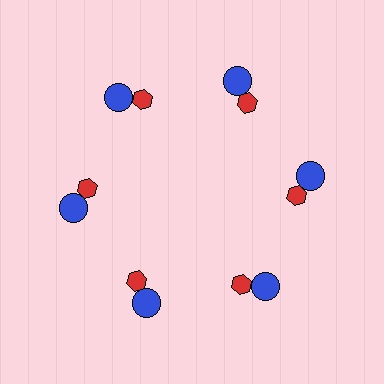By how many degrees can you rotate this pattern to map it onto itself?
The pattern maps onto itself every 60 degrees of rotation.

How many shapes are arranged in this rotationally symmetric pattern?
There are 12 shapes, arranged in 6 groups of 2.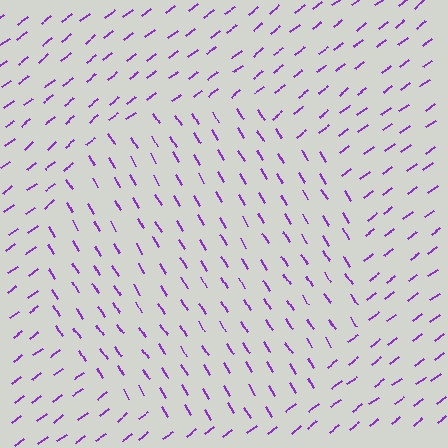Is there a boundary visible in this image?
Yes, there is a texture boundary formed by a change in line orientation.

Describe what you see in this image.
The image is filled with small purple line segments. A circle region in the image has lines oriented differently from the surrounding lines, creating a visible texture boundary.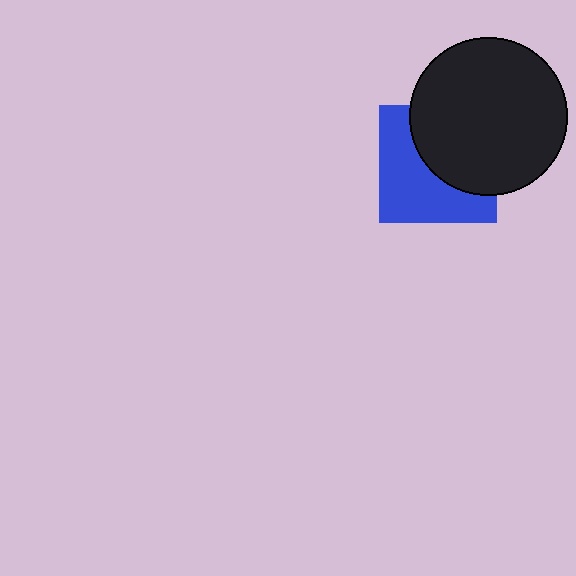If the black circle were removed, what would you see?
You would see the complete blue square.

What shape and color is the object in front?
The object in front is a black circle.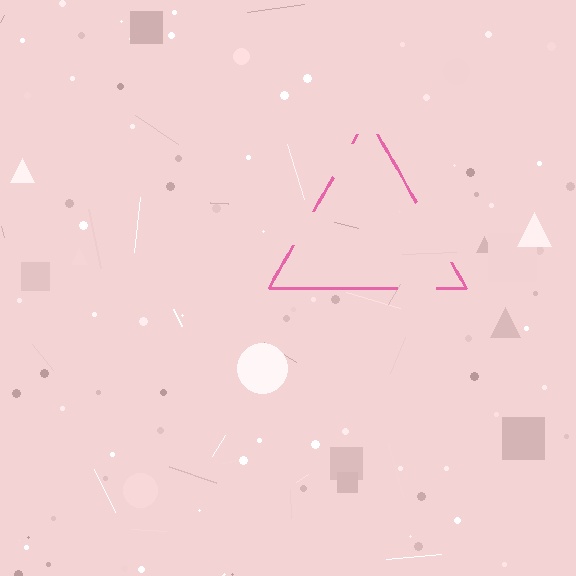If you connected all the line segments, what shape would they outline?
They would outline a triangle.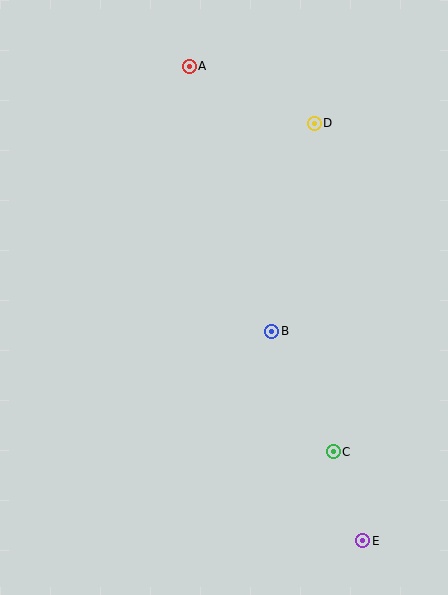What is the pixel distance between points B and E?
The distance between B and E is 229 pixels.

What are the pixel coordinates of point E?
Point E is at (363, 541).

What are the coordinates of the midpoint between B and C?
The midpoint between B and C is at (302, 391).